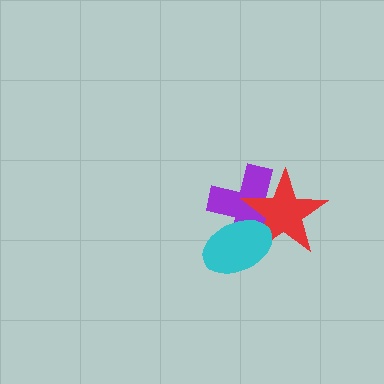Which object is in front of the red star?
The cyan ellipse is in front of the red star.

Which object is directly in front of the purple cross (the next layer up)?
The red star is directly in front of the purple cross.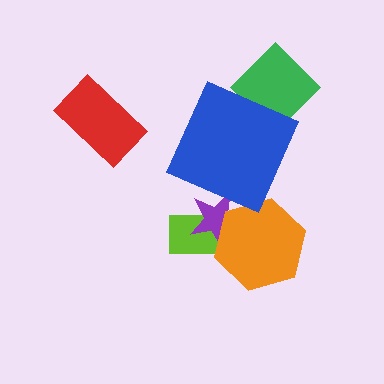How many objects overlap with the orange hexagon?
2 objects overlap with the orange hexagon.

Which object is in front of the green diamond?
The blue square is in front of the green diamond.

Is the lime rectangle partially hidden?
Yes, it is partially covered by another shape.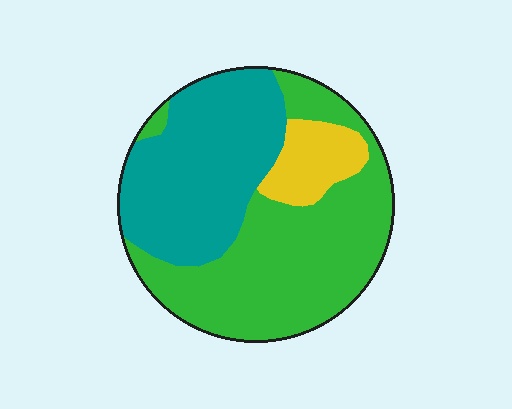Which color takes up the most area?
Green, at roughly 50%.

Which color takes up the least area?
Yellow, at roughly 10%.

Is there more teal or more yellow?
Teal.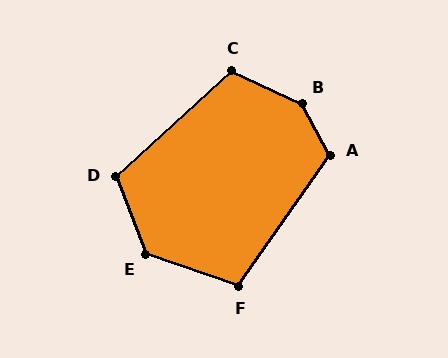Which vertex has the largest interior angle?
B, at approximately 143 degrees.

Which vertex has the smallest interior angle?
F, at approximately 106 degrees.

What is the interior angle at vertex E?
Approximately 131 degrees (obtuse).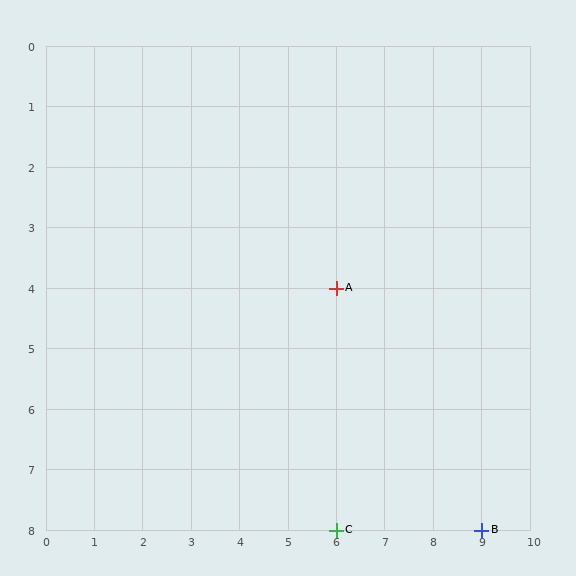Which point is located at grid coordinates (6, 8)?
Point C is at (6, 8).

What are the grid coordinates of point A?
Point A is at grid coordinates (6, 4).